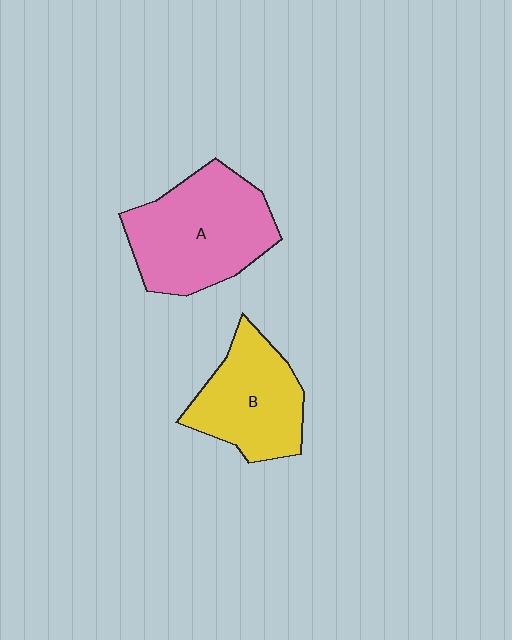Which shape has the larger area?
Shape A (pink).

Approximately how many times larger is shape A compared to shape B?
Approximately 1.3 times.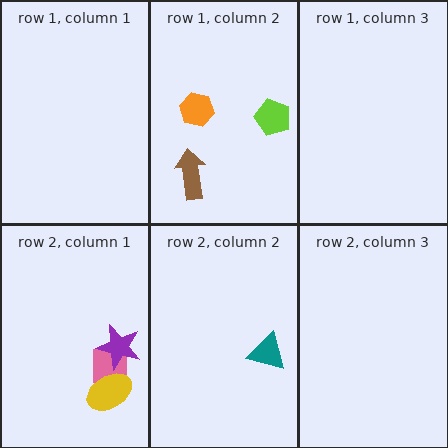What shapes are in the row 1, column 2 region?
The lime pentagon, the orange hexagon, the brown arrow.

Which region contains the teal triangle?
The row 2, column 2 region.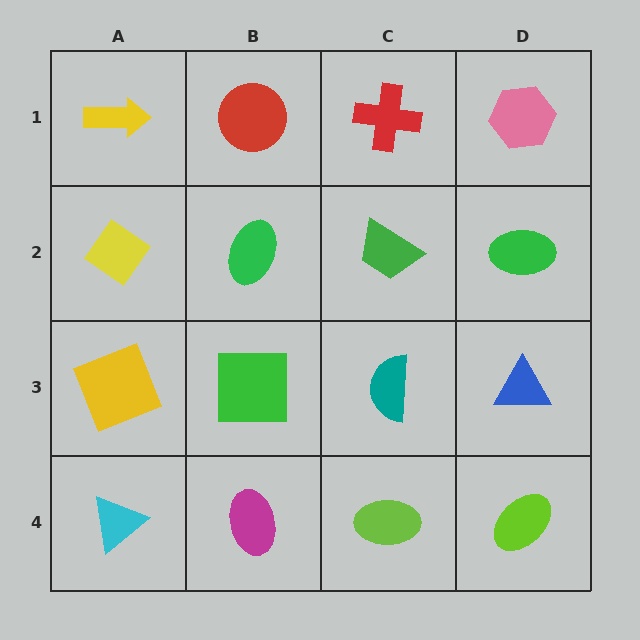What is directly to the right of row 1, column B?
A red cross.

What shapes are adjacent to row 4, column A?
A yellow square (row 3, column A), a magenta ellipse (row 4, column B).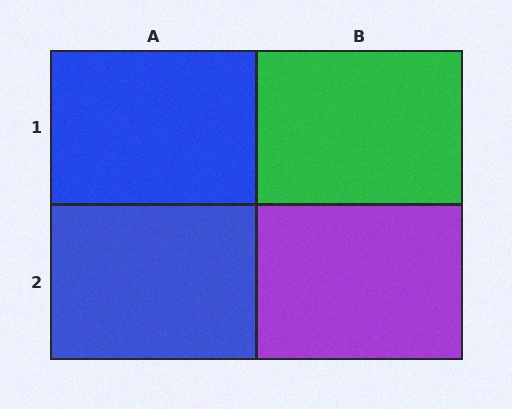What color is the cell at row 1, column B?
Green.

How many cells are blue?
2 cells are blue.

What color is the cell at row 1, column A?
Blue.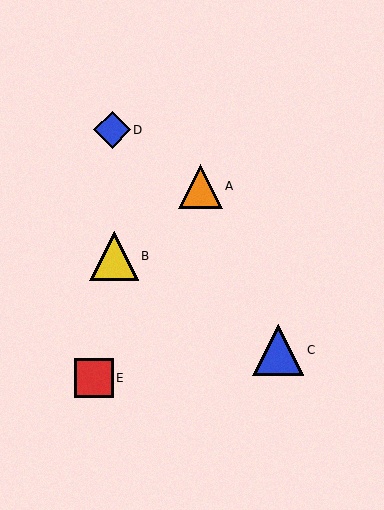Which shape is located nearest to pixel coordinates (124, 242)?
The yellow triangle (labeled B) at (114, 256) is nearest to that location.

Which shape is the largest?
The blue triangle (labeled C) is the largest.